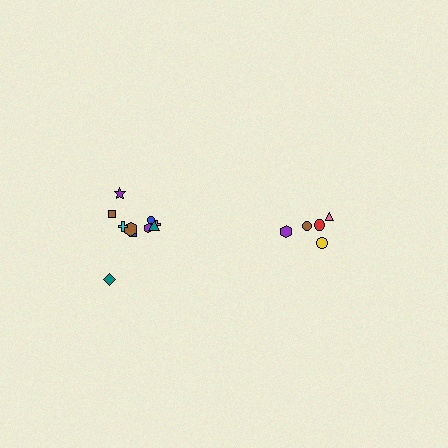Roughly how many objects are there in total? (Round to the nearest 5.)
Roughly 15 objects in total.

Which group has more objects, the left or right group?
The left group.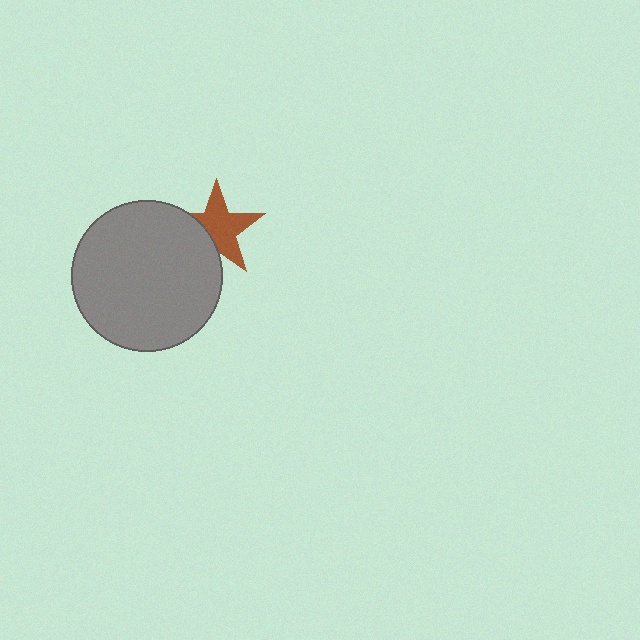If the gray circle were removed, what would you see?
You would see the complete brown star.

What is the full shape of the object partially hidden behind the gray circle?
The partially hidden object is a brown star.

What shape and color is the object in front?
The object in front is a gray circle.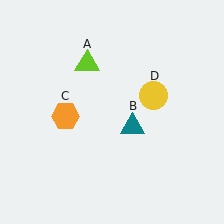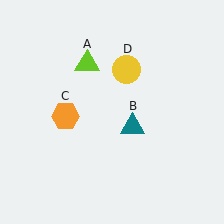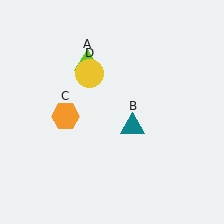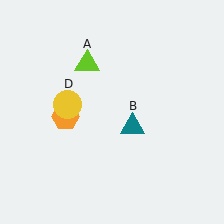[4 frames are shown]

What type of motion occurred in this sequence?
The yellow circle (object D) rotated counterclockwise around the center of the scene.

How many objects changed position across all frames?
1 object changed position: yellow circle (object D).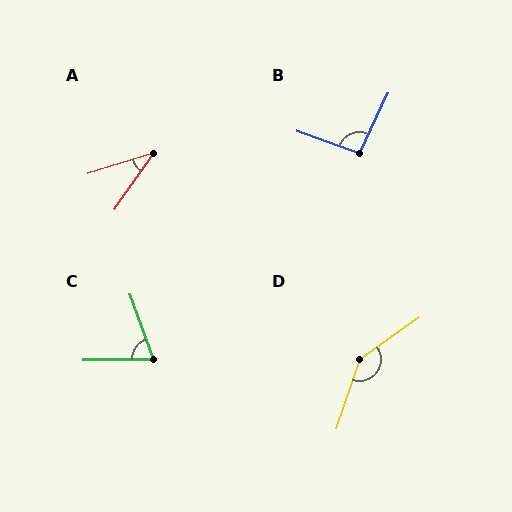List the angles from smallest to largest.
A (37°), C (71°), B (95°), D (144°).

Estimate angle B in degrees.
Approximately 95 degrees.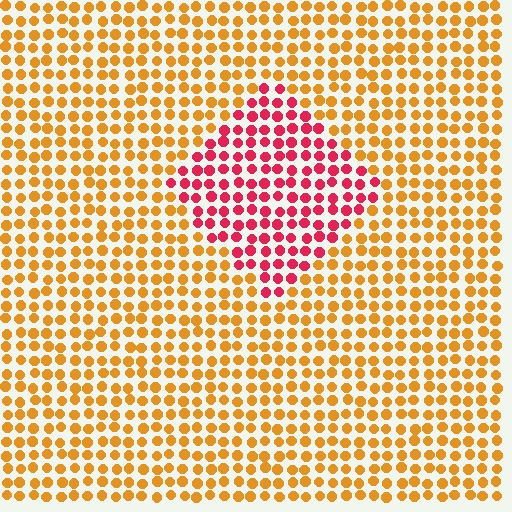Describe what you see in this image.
The image is filled with small orange elements in a uniform arrangement. A diamond-shaped region is visible where the elements are tinted to a slightly different hue, forming a subtle color boundary.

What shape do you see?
I see a diamond.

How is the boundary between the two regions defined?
The boundary is defined purely by a slight shift in hue (about 51 degrees). Spacing, size, and orientation are identical on both sides.